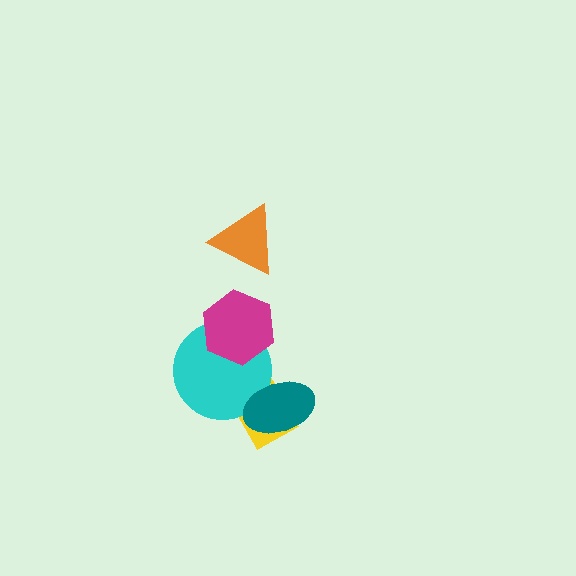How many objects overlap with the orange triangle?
0 objects overlap with the orange triangle.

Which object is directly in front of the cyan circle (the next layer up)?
The magenta hexagon is directly in front of the cyan circle.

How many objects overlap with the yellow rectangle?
2 objects overlap with the yellow rectangle.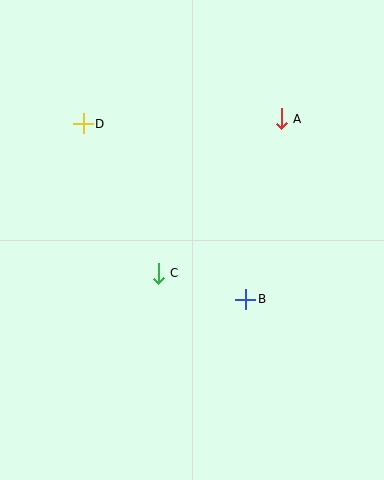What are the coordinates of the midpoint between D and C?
The midpoint between D and C is at (121, 198).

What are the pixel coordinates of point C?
Point C is at (158, 273).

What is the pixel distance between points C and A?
The distance between C and A is 197 pixels.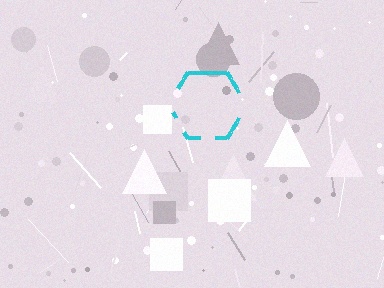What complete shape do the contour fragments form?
The contour fragments form a hexagon.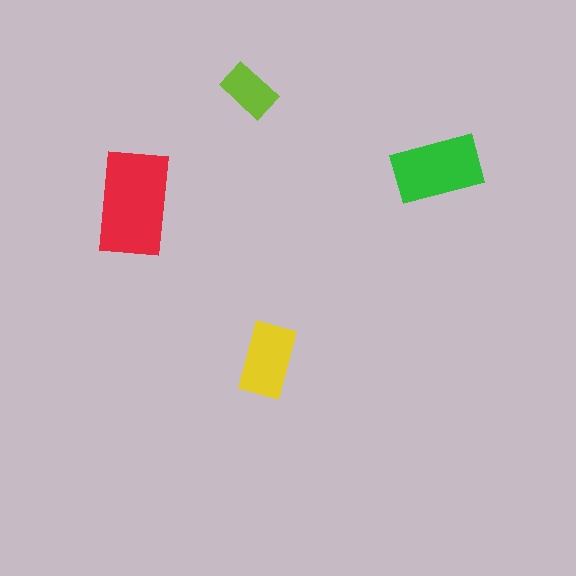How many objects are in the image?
There are 4 objects in the image.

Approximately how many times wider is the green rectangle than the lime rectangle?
About 1.5 times wider.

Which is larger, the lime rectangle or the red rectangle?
The red one.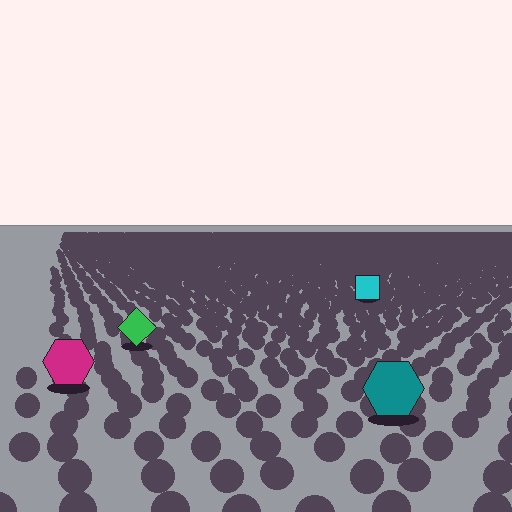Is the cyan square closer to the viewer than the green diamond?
No. The green diamond is closer — you can tell from the texture gradient: the ground texture is coarser near it.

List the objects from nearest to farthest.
From nearest to farthest: the teal hexagon, the magenta hexagon, the green diamond, the cyan square.